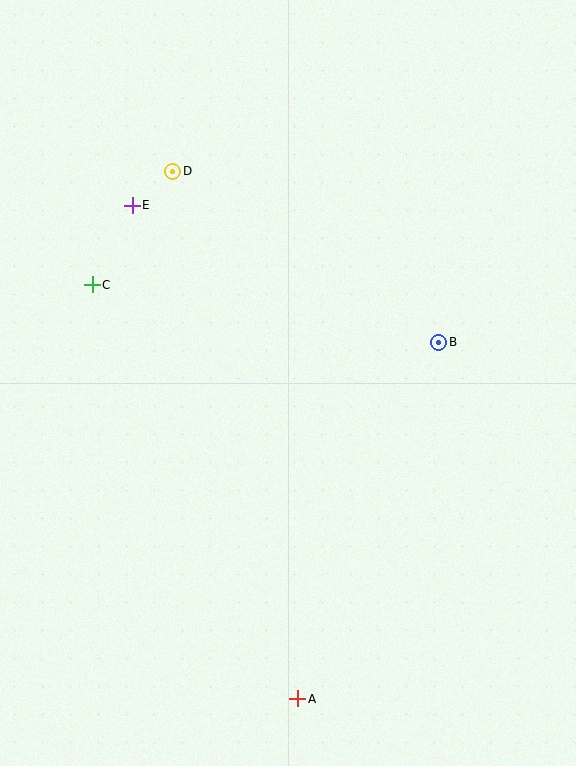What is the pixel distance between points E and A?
The distance between E and A is 520 pixels.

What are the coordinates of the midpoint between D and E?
The midpoint between D and E is at (153, 188).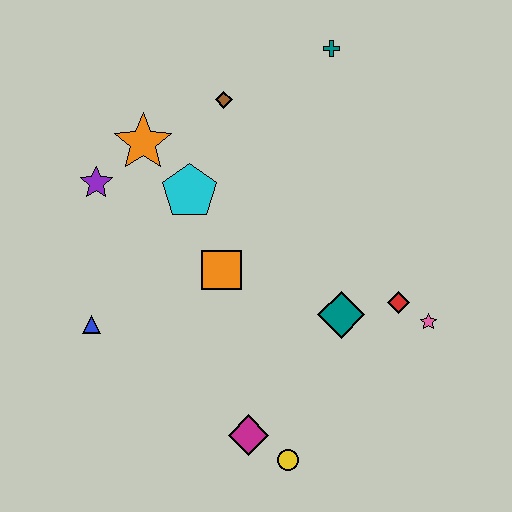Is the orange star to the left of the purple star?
No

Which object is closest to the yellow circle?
The magenta diamond is closest to the yellow circle.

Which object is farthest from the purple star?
The pink star is farthest from the purple star.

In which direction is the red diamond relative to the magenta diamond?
The red diamond is to the right of the magenta diamond.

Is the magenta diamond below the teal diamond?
Yes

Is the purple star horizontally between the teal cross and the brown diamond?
No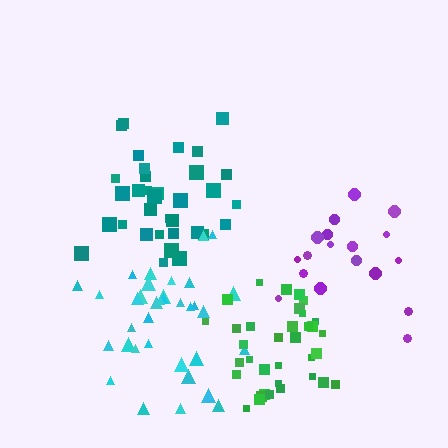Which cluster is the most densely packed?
Green.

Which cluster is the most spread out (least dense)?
Purple.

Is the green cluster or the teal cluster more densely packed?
Green.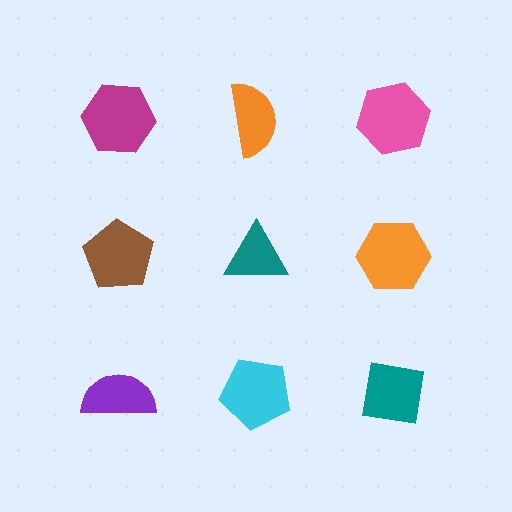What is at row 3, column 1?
A purple semicircle.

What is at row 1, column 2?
An orange semicircle.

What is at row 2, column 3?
An orange hexagon.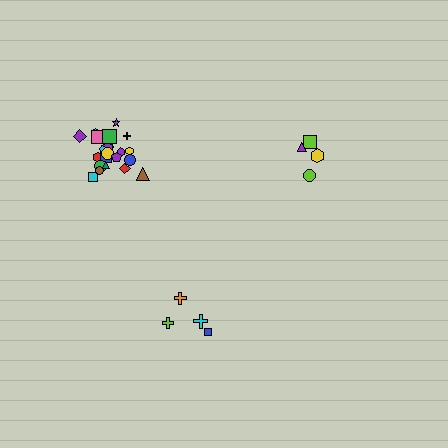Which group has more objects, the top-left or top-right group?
The top-left group.